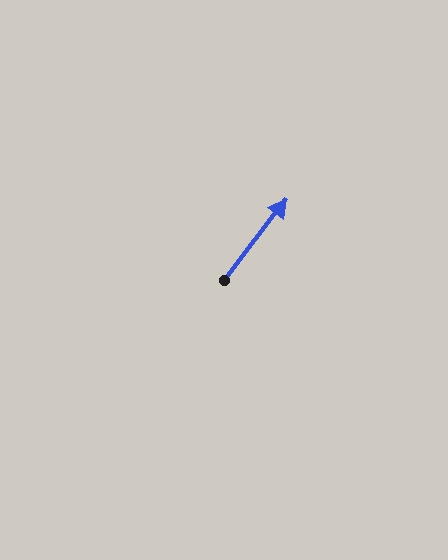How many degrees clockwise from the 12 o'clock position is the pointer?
Approximately 38 degrees.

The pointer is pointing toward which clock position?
Roughly 1 o'clock.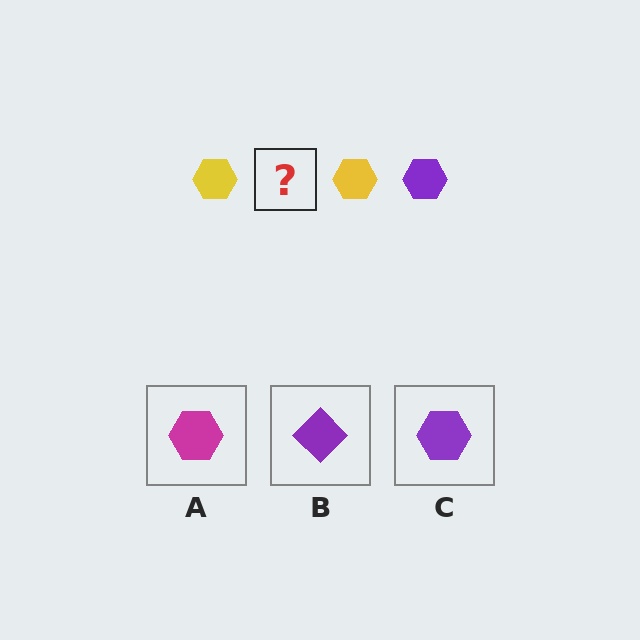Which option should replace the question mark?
Option C.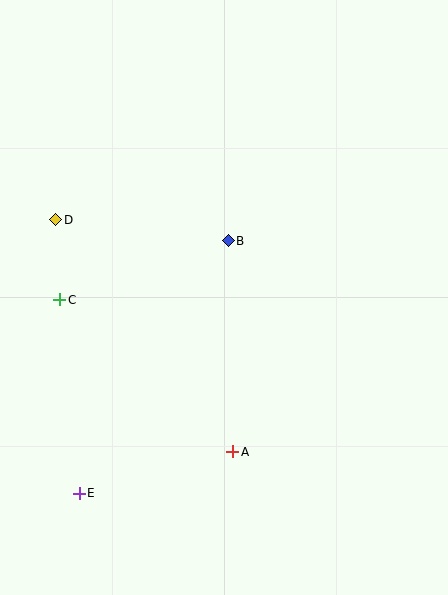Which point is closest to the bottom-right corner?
Point A is closest to the bottom-right corner.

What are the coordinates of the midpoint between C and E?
The midpoint between C and E is at (69, 397).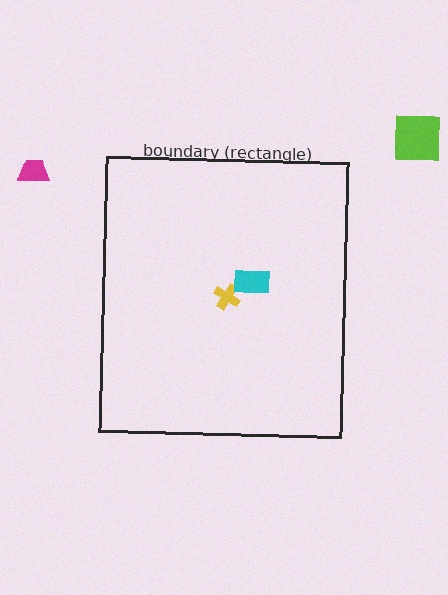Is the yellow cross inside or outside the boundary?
Inside.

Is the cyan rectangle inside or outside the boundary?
Inside.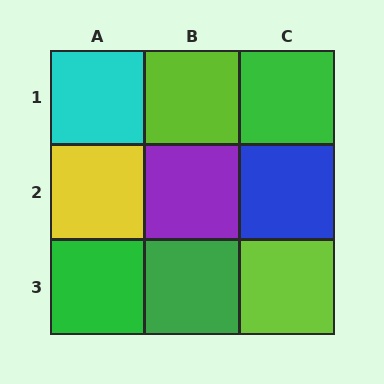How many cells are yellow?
1 cell is yellow.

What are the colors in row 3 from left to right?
Green, green, lime.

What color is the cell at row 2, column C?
Blue.